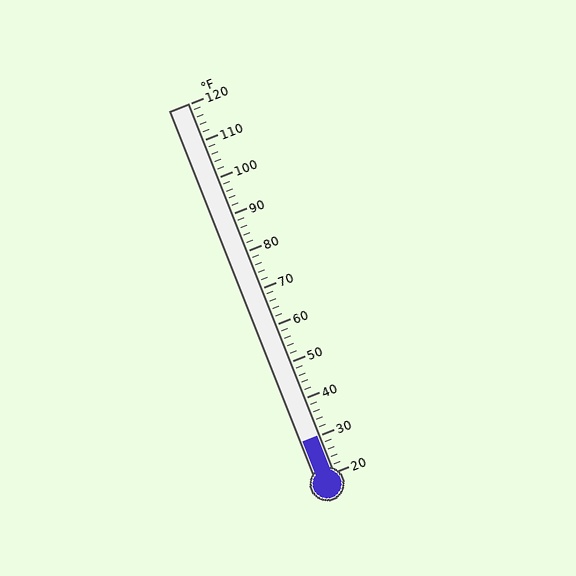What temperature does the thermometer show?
The thermometer shows approximately 30°F.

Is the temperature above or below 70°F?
The temperature is below 70°F.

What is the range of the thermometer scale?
The thermometer scale ranges from 20°F to 120°F.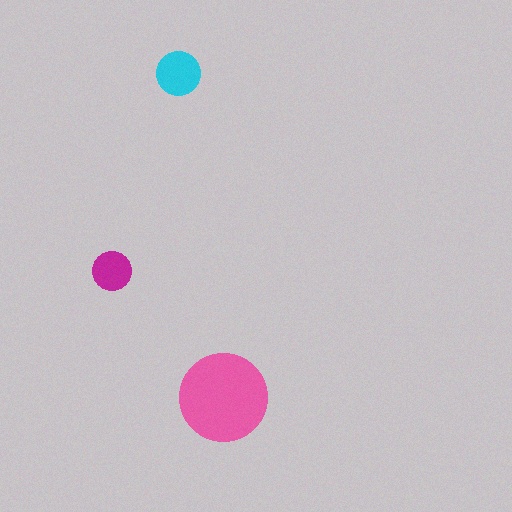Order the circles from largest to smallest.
the pink one, the cyan one, the magenta one.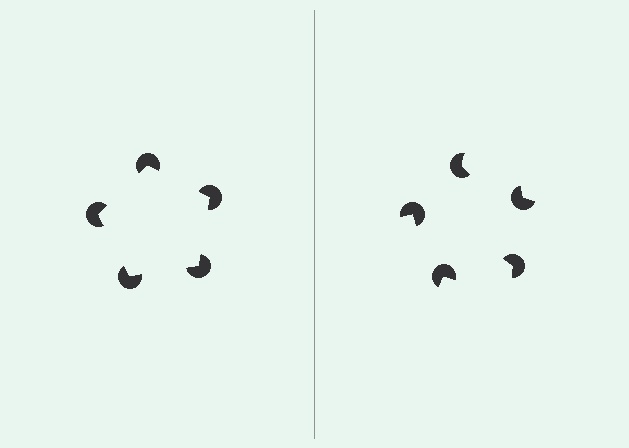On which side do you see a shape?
An illusory pentagon appears on the left side. On the right side the wedge cuts are rotated, so no coherent shape forms.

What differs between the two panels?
The pac-man discs are positioned identically on both sides; only the wedge orientations differ. On the left they align to a pentagon; on the right they are misaligned.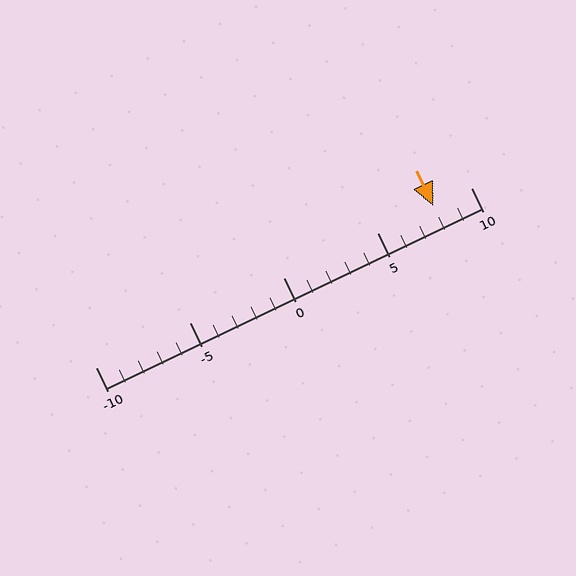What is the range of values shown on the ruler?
The ruler shows values from -10 to 10.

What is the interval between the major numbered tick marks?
The major tick marks are spaced 5 units apart.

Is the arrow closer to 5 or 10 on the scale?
The arrow is closer to 10.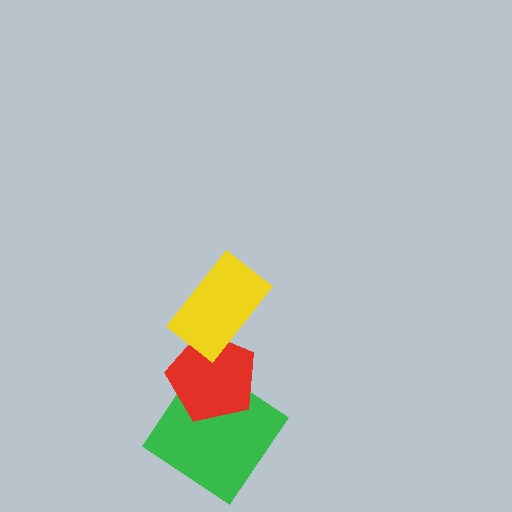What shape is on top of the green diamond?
The red pentagon is on top of the green diamond.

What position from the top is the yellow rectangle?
The yellow rectangle is 1st from the top.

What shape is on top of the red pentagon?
The yellow rectangle is on top of the red pentagon.